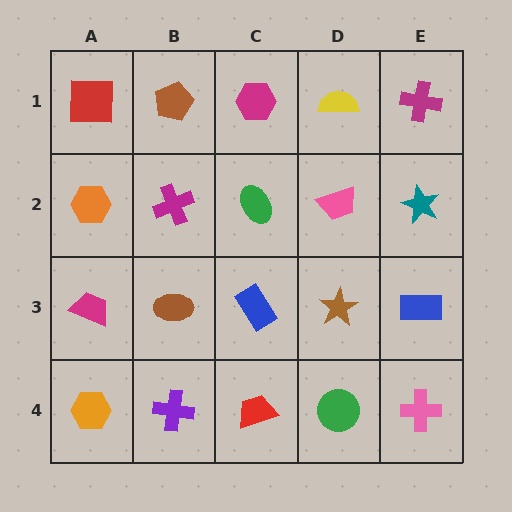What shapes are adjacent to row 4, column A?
A magenta trapezoid (row 3, column A), a purple cross (row 4, column B).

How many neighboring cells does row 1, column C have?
3.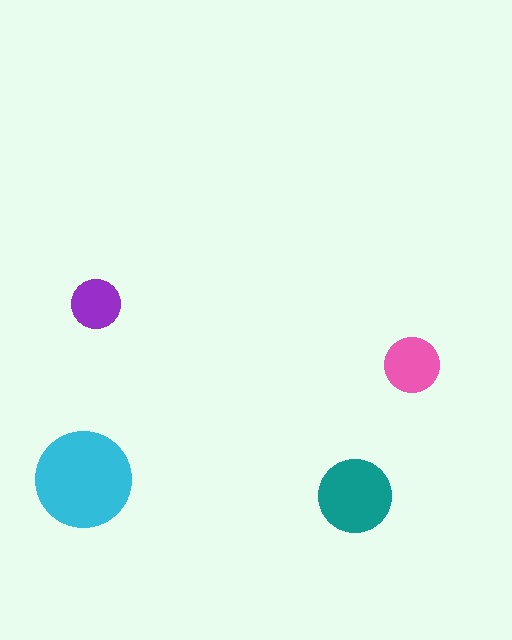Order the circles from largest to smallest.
the cyan one, the teal one, the pink one, the purple one.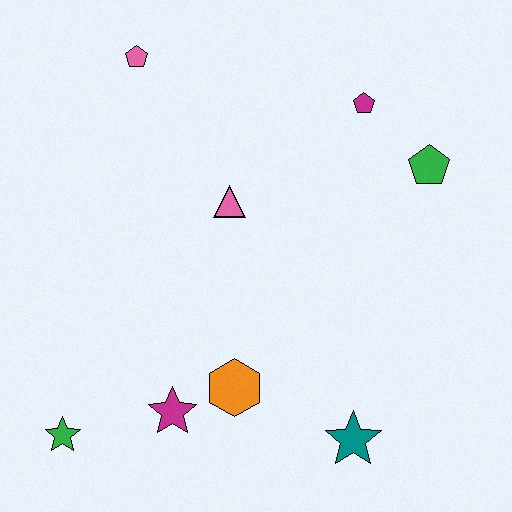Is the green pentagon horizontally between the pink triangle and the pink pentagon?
No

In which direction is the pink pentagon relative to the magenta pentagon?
The pink pentagon is to the left of the magenta pentagon.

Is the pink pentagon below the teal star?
No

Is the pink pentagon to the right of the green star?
Yes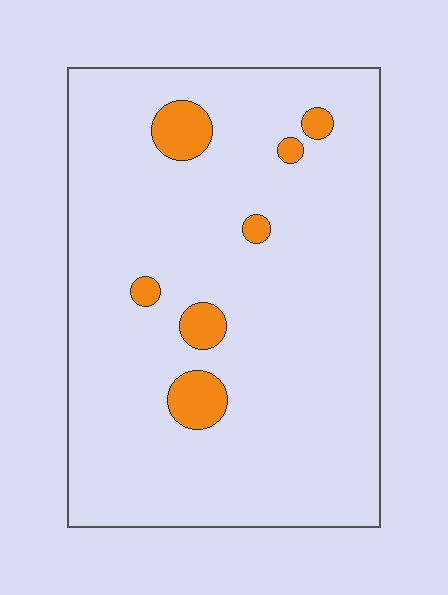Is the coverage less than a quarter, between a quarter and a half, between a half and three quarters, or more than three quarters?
Less than a quarter.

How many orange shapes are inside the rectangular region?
7.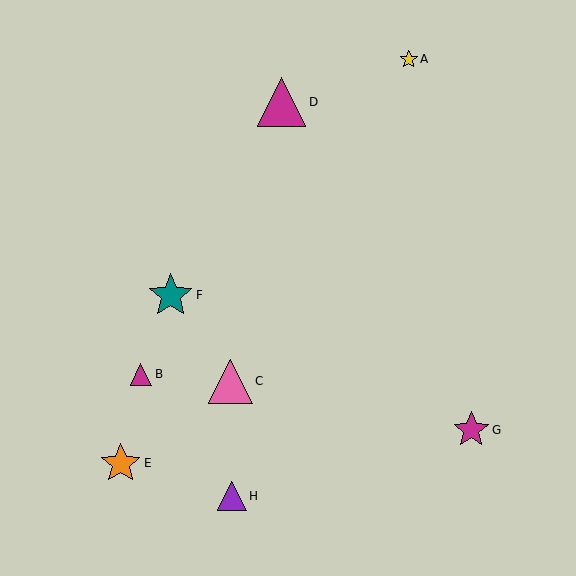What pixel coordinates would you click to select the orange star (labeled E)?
Click at (121, 463) to select the orange star E.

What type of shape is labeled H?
Shape H is a purple triangle.